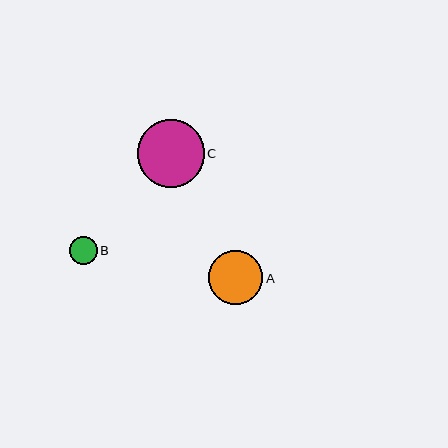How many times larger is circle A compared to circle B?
Circle A is approximately 1.9 times the size of circle B.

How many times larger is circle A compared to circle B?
Circle A is approximately 1.9 times the size of circle B.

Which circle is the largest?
Circle C is the largest with a size of approximately 67 pixels.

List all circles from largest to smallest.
From largest to smallest: C, A, B.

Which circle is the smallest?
Circle B is the smallest with a size of approximately 28 pixels.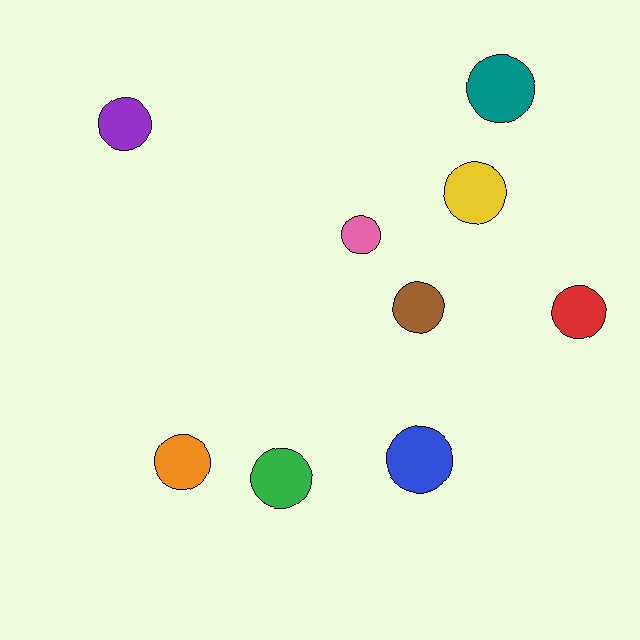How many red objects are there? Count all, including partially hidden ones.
There is 1 red object.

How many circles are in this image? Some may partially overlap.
There are 9 circles.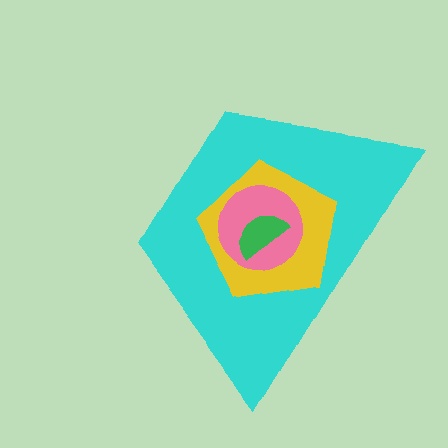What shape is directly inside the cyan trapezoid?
The yellow pentagon.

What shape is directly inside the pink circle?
The green semicircle.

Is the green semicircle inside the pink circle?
Yes.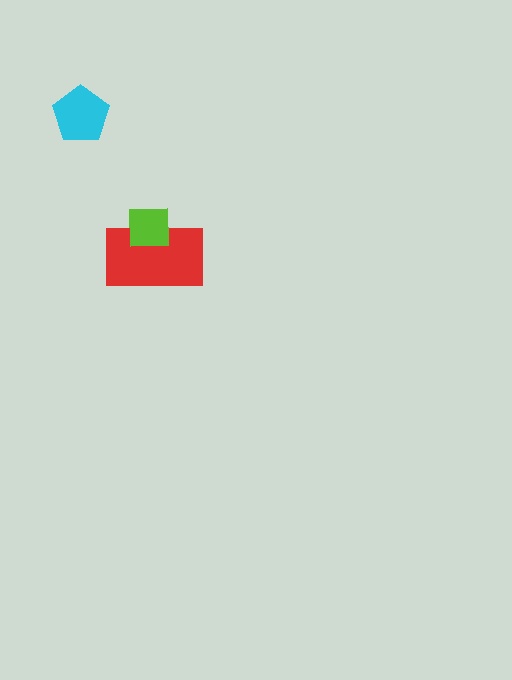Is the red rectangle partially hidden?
Yes, it is partially covered by another shape.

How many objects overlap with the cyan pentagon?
0 objects overlap with the cyan pentagon.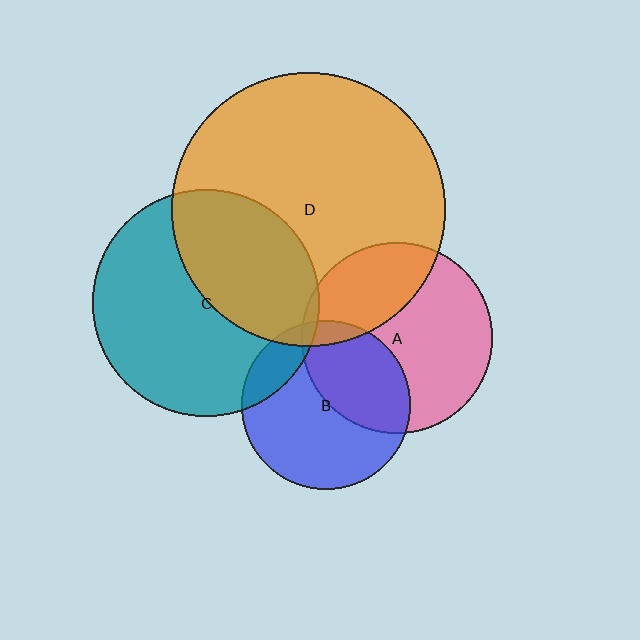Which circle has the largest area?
Circle D (orange).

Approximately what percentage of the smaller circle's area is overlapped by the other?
Approximately 30%.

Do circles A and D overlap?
Yes.